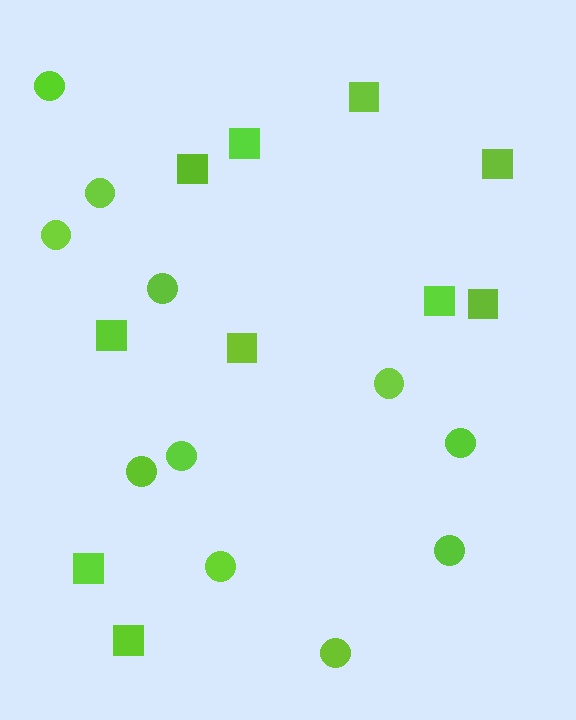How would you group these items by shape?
There are 2 groups: one group of squares (10) and one group of circles (11).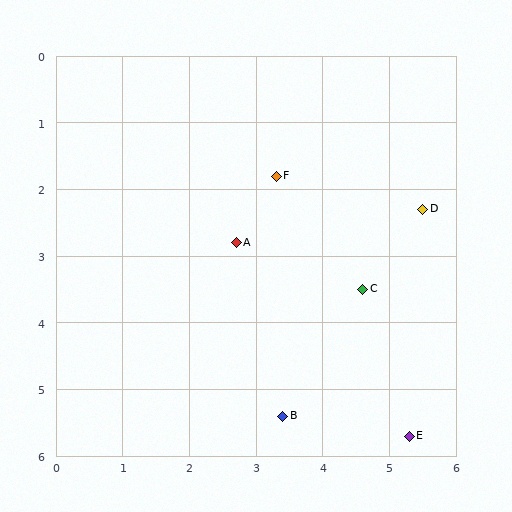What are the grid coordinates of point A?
Point A is at approximately (2.7, 2.8).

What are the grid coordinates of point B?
Point B is at approximately (3.4, 5.4).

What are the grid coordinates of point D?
Point D is at approximately (5.5, 2.3).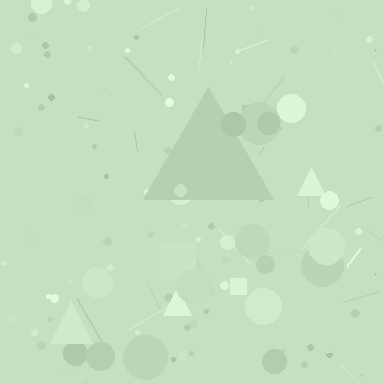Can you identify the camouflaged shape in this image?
The camouflaged shape is a triangle.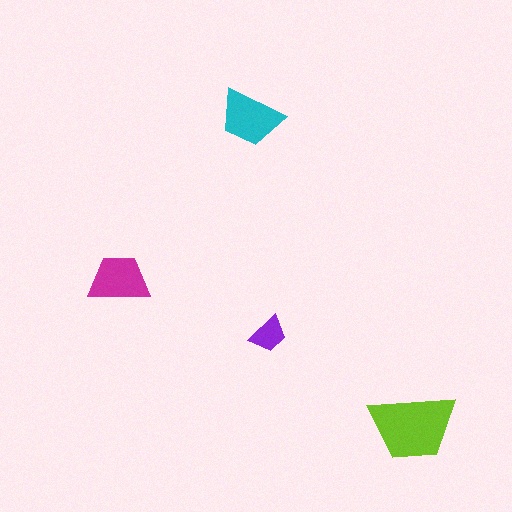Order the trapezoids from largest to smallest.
the lime one, the cyan one, the magenta one, the purple one.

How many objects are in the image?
There are 4 objects in the image.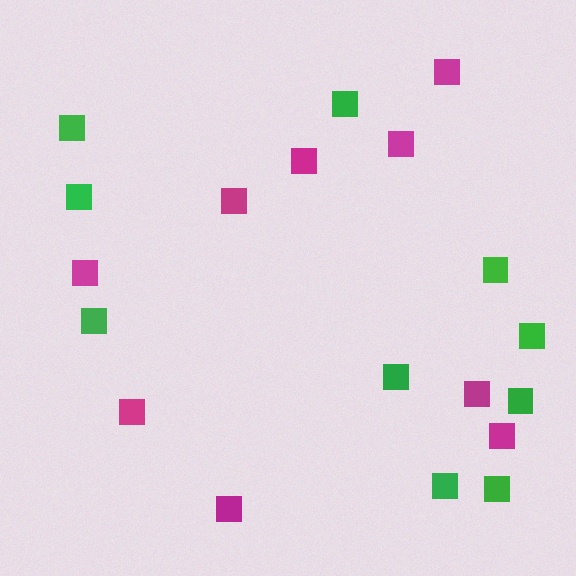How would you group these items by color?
There are 2 groups: one group of green squares (10) and one group of magenta squares (9).